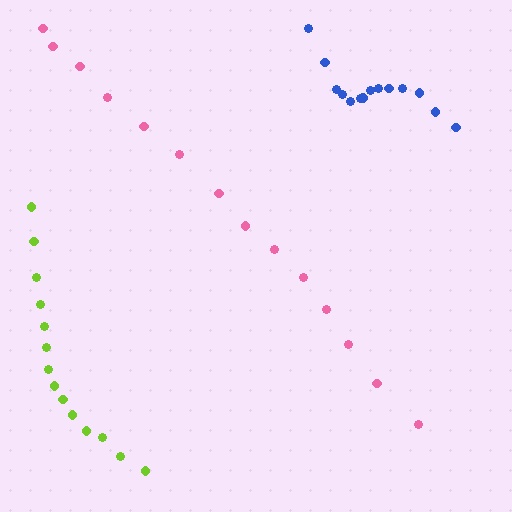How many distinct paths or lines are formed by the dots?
There are 3 distinct paths.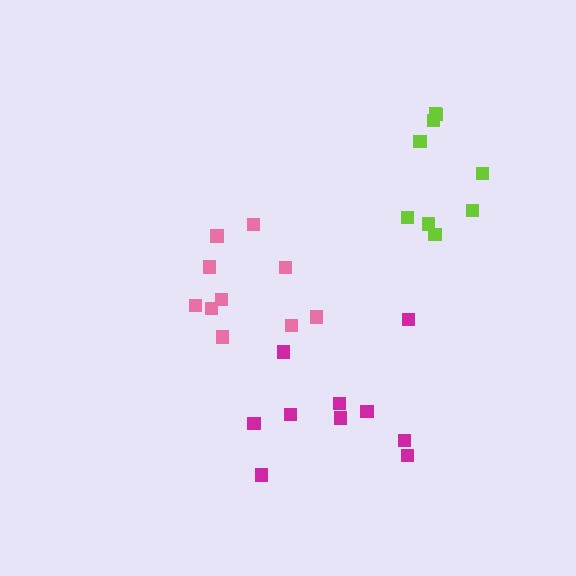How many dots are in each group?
Group 1: 10 dots, Group 2: 10 dots, Group 3: 9 dots (29 total).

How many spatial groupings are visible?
There are 3 spatial groupings.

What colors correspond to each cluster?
The clusters are colored: pink, magenta, lime.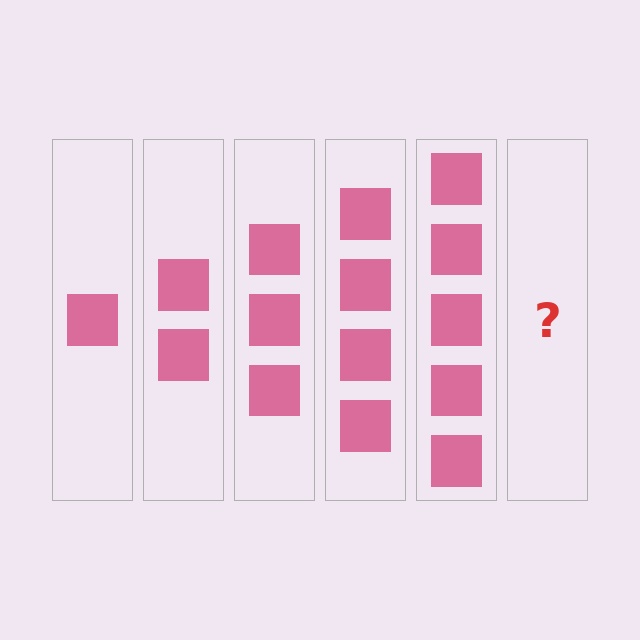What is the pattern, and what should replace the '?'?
The pattern is that each step adds one more square. The '?' should be 6 squares.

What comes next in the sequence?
The next element should be 6 squares.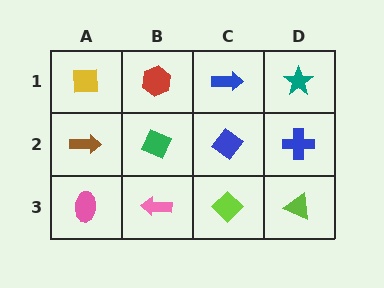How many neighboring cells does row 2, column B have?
4.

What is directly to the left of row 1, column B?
A yellow square.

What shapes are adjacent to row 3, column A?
A brown arrow (row 2, column A), a pink arrow (row 3, column B).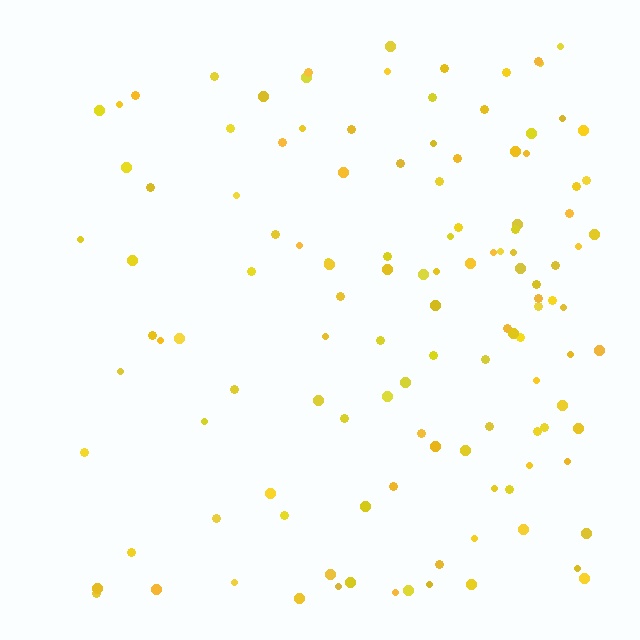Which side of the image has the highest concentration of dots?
The right.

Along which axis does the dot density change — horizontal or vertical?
Horizontal.